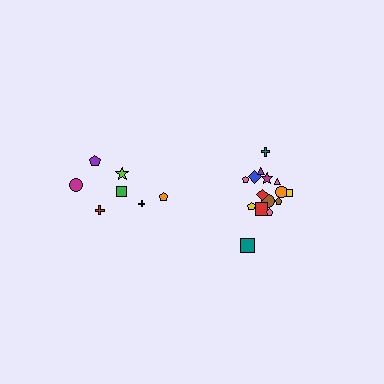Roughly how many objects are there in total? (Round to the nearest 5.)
Roughly 20 objects in total.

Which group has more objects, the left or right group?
The right group.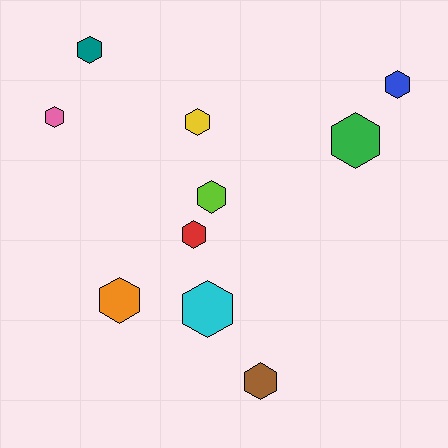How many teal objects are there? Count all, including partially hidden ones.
There is 1 teal object.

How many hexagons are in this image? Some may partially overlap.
There are 10 hexagons.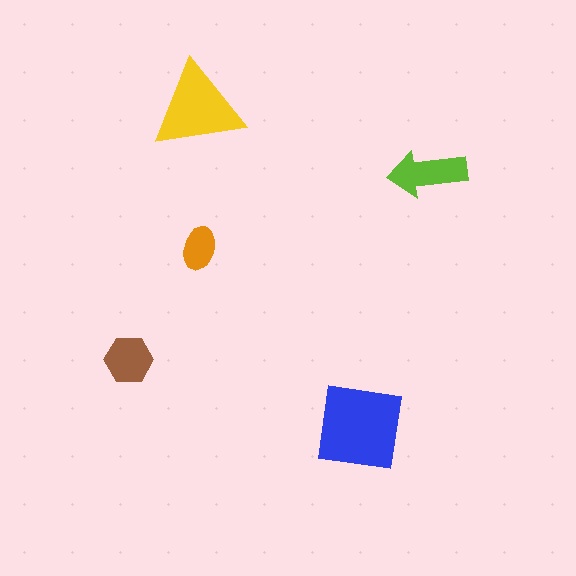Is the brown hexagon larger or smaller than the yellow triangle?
Smaller.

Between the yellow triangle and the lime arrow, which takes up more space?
The yellow triangle.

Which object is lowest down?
The blue square is bottommost.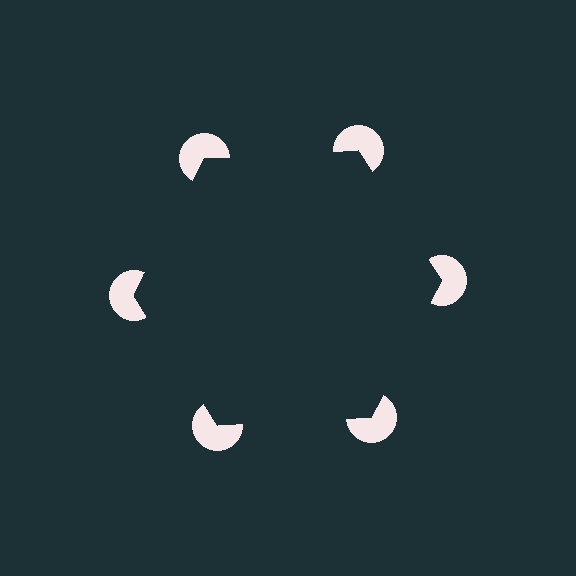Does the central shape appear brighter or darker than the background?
It typically appears slightly darker than the background, even though no actual brightness change is drawn.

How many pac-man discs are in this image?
There are 6 — one at each vertex of the illusory hexagon.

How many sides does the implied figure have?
6 sides.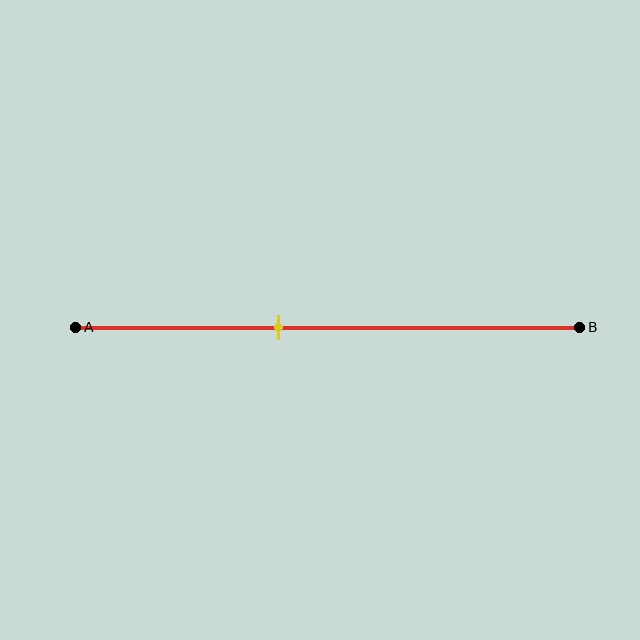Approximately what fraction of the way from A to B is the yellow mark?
The yellow mark is approximately 40% of the way from A to B.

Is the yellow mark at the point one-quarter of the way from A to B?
No, the mark is at about 40% from A, not at the 25% one-quarter point.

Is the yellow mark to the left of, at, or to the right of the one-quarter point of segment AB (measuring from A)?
The yellow mark is to the right of the one-quarter point of segment AB.